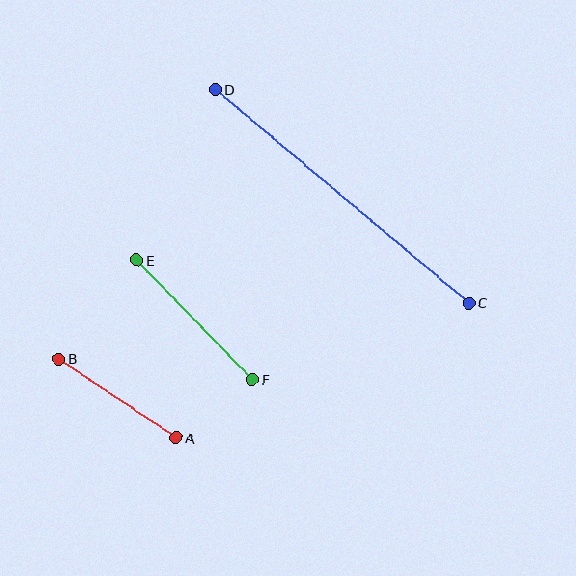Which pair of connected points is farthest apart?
Points C and D are farthest apart.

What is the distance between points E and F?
The distance is approximately 166 pixels.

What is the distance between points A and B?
The distance is approximately 141 pixels.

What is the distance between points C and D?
The distance is approximately 332 pixels.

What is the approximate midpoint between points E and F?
The midpoint is at approximately (195, 320) pixels.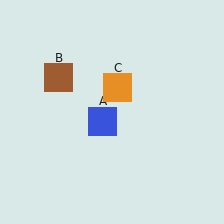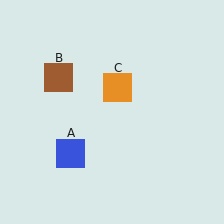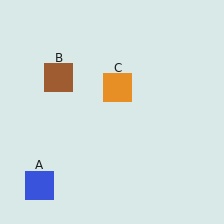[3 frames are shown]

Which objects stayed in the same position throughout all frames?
Brown square (object B) and orange square (object C) remained stationary.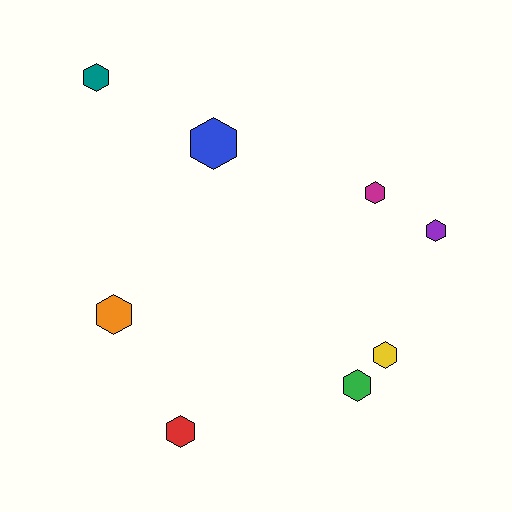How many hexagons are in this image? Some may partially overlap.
There are 8 hexagons.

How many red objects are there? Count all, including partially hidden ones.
There is 1 red object.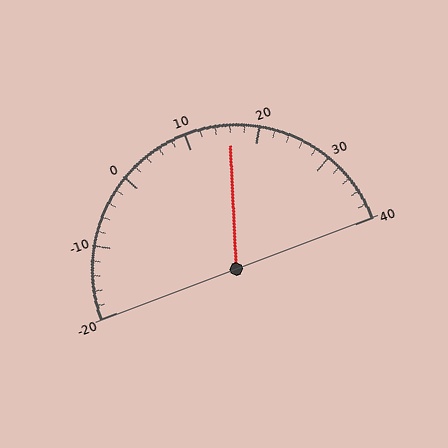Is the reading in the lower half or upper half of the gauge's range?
The reading is in the upper half of the range (-20 to 40).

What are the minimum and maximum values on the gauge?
The gauge ranges from -20 to 40.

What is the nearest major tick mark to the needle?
The nearest major tick mark is 20.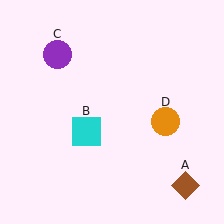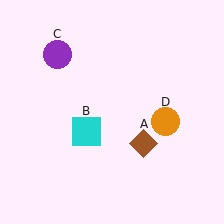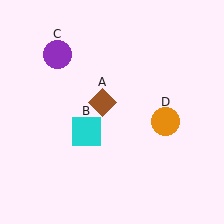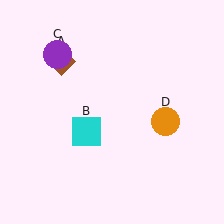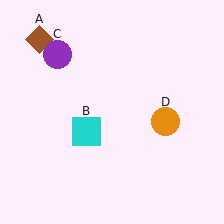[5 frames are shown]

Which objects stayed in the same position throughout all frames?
Cyan square (object B) and purple circle (object C) and orange circle (object D) remained stationary.